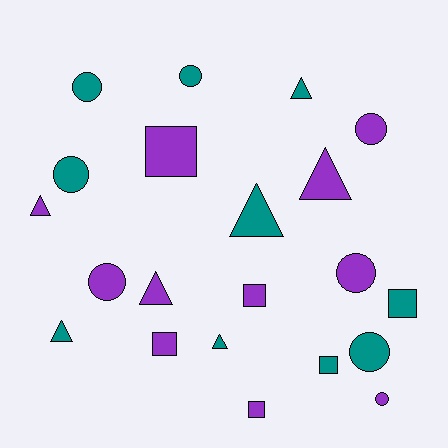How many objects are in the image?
There are 21 objects.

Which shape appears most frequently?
Circle, with 8 objects.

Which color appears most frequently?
Purple, with 11 objects.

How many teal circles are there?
There are 4 teal circles.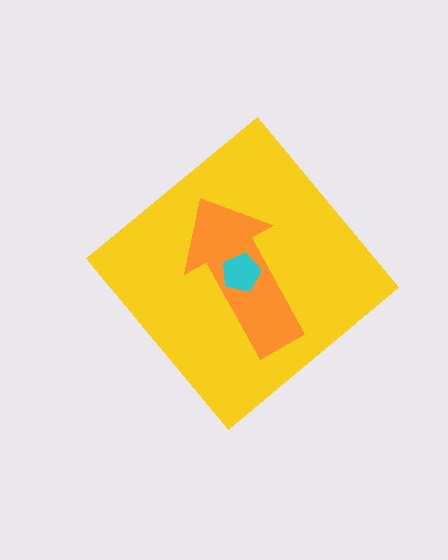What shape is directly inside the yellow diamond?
The orange arrow.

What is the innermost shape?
The cyan pentagon.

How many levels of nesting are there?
3.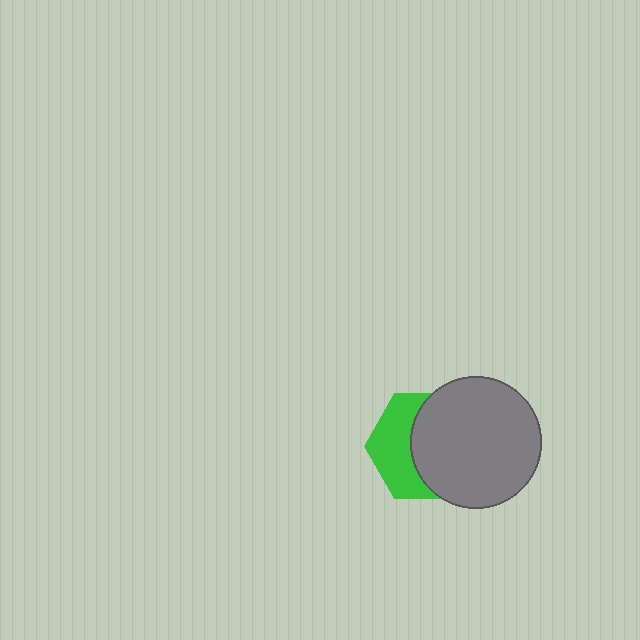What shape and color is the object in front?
The object in front is a gray circle.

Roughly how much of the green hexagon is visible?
A small part of it is visible (roughly 43%).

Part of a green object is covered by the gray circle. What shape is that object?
It is a hexagon.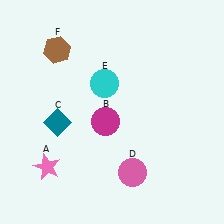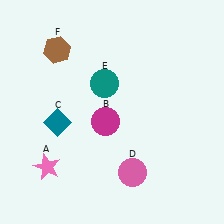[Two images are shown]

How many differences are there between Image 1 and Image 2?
There is 1 difference between the two images.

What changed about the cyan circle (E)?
In Image 1, E is cyan. In Image 2, it changed to teal.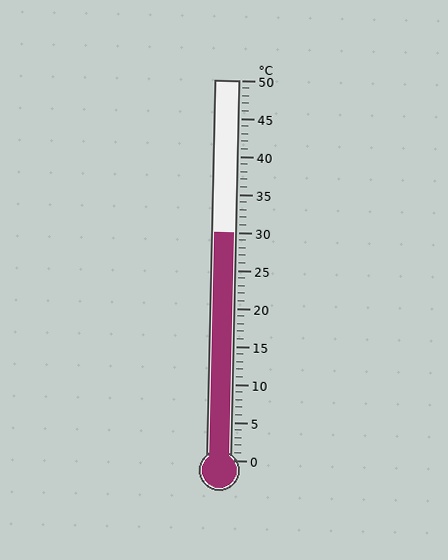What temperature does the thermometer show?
The thermometer shows approximately 30°C.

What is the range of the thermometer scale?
The thermometer scale ranges from 0°C to 50°C.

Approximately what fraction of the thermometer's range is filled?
The thermometer is filled to approximately 60% of its range.